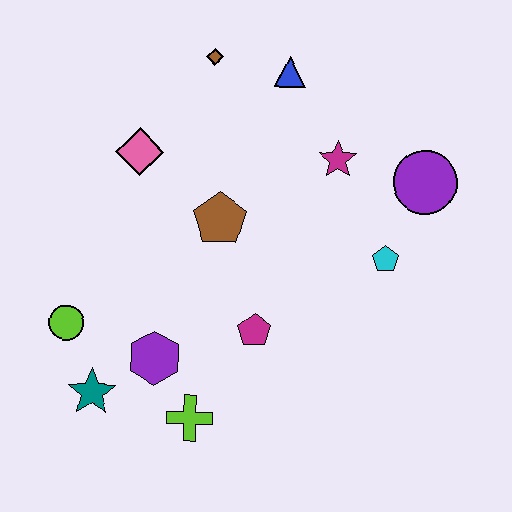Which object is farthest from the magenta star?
The teal star is farthest from the magenta star.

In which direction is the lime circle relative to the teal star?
The lime circle is above the teal star.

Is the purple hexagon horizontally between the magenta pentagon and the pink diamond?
Yes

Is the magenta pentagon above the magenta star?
No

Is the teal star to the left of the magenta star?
Yes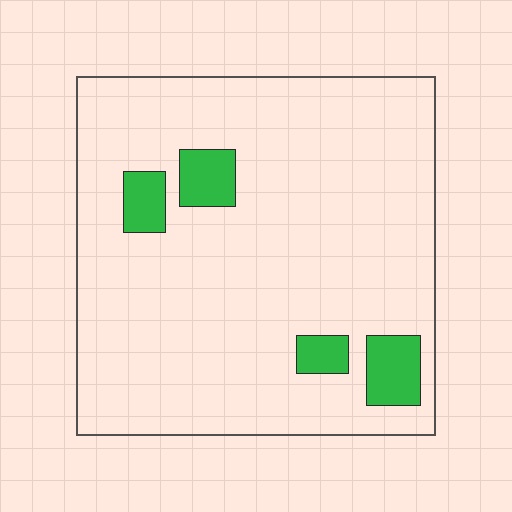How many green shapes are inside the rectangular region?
4.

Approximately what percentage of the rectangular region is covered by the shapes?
Approximately 10%.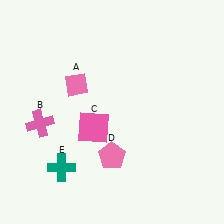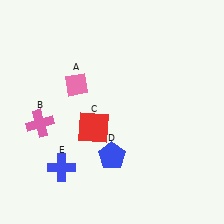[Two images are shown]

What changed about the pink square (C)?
In Image 1, C is pink. In Image 2, it changed to red.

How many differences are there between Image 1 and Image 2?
There are 3 differences between the two images.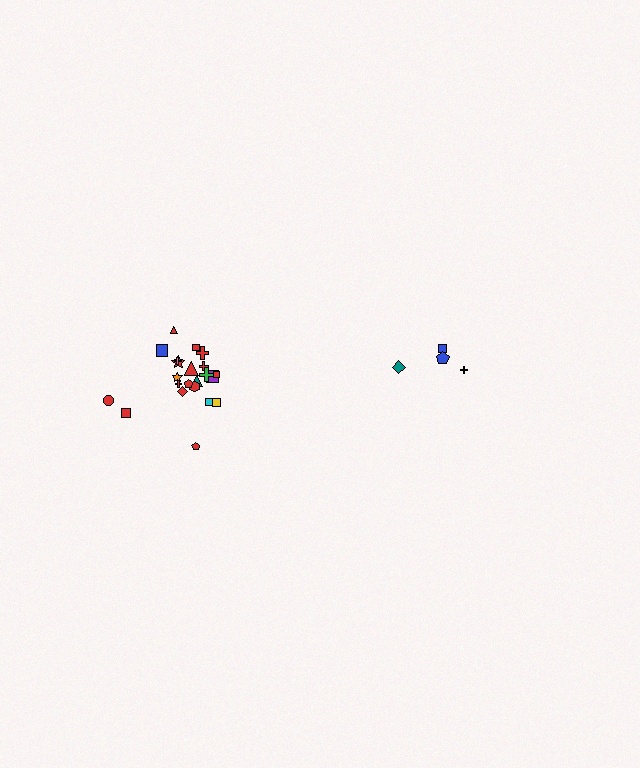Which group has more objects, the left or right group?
The left group.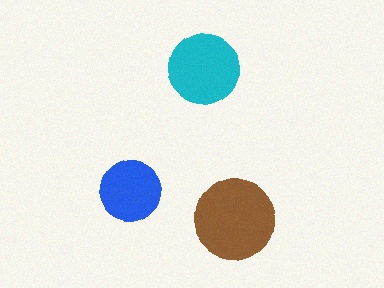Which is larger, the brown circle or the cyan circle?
The brown one.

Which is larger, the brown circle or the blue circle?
The brown one.